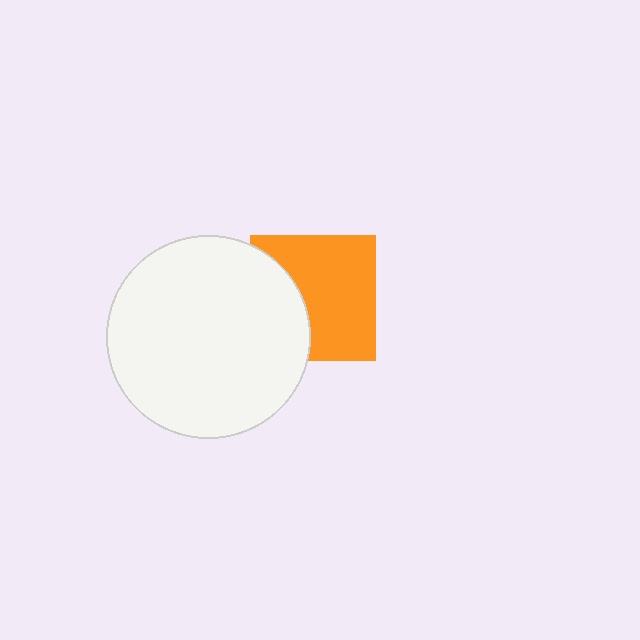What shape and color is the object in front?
The object in front is a white circle.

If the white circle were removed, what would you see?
You would see the complete orange square.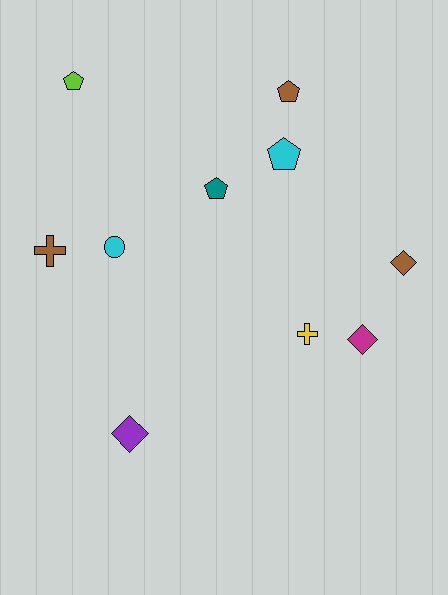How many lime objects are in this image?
There is 1 lime object.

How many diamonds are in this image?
There are 3 diamonds.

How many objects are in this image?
There are 10 objects.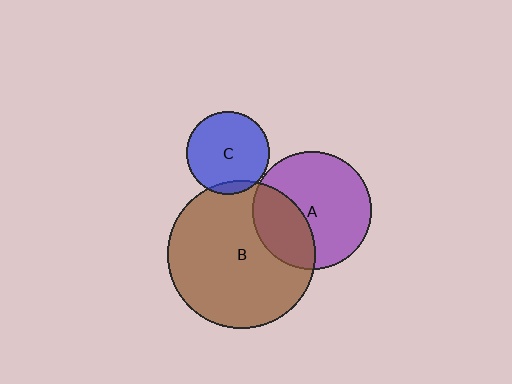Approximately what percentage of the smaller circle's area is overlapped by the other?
Approximately 10%.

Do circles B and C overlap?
Yes.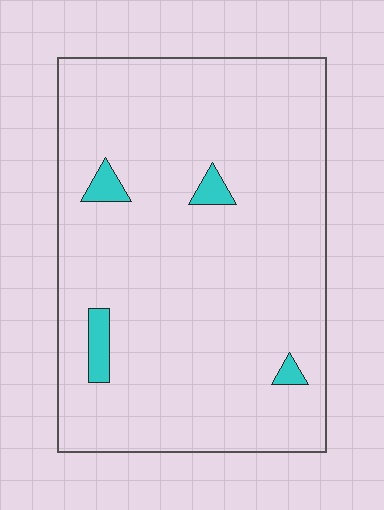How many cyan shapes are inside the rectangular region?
4.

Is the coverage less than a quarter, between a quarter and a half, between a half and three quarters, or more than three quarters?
Less than a quarter.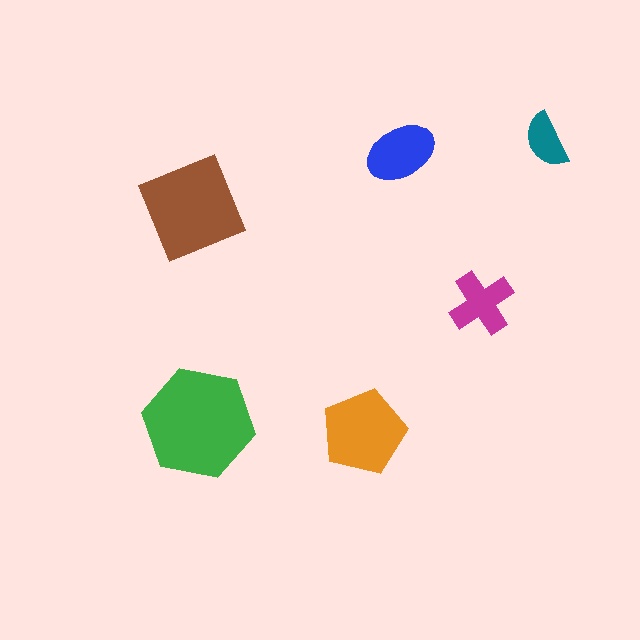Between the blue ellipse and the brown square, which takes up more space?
The brown square.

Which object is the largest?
The green hexagon.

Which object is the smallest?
The teal semicircle.